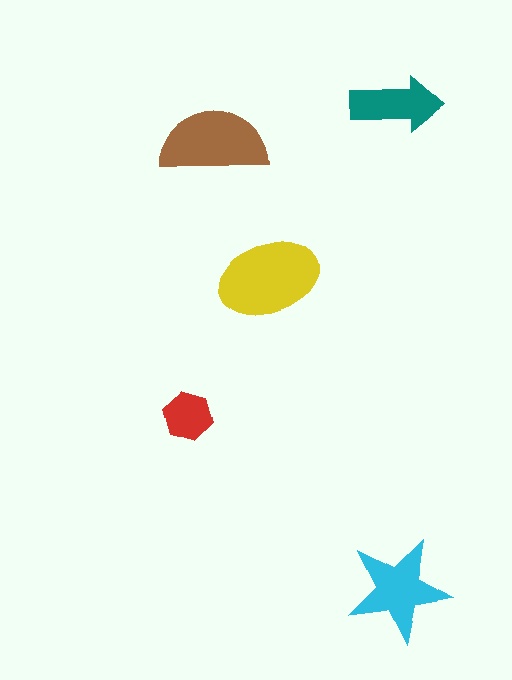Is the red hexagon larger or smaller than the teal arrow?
Smaller.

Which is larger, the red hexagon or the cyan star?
The cyan star.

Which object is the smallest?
The red hexagon.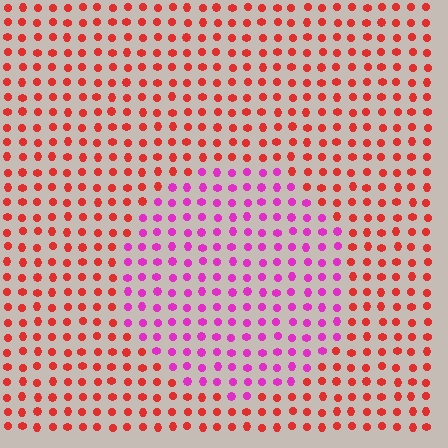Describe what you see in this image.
The image is filled with small red elements in a uniform arrangement. A circle-shaped region is visible where the elements are tinted to a slightly different hue, forming a subtle color boundary.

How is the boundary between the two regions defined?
The boundary is defined purely by a slight shift in hue (about 52 degrees). Spacing, size, and orientation are identical on both sides.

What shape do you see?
I see a circle.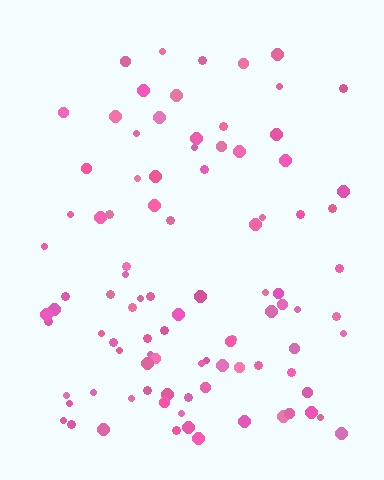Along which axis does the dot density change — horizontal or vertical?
Vertical.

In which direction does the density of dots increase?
From top to bottom, with the bottom side densest.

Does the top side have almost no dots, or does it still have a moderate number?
Still a moderate number, just noticeably fewer than the bottom.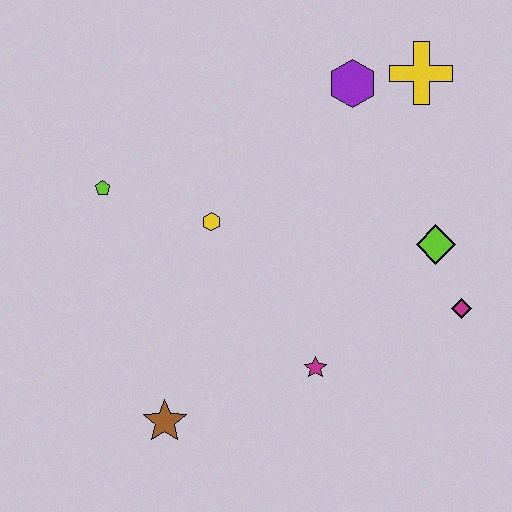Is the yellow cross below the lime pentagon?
No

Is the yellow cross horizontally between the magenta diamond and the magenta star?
Yes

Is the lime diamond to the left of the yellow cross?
No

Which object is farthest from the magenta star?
The yellow cross is farthest from the magenta star.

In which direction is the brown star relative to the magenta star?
The brown star is to the left of the magenta star.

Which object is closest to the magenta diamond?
The lime diamond is closest to the magenta diamond.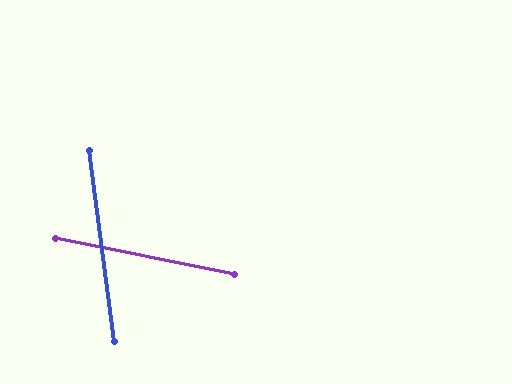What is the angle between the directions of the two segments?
Approximately 71 degrees.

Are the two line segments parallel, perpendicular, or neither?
Neither parallel nor perpendicular — they differ by about 71°.